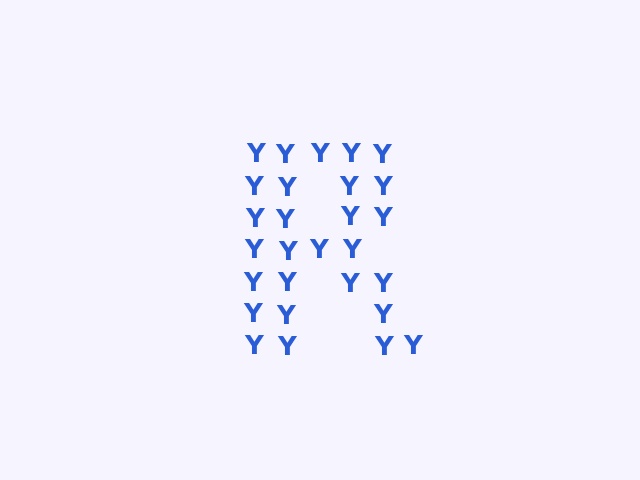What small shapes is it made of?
It is made of small letter Y's.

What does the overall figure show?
The overall figure shows the letter R.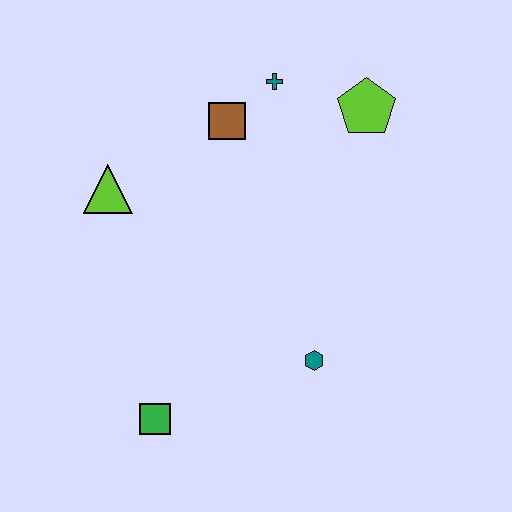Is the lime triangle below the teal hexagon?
No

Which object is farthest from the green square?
The lime pentagon is farthest from the green square.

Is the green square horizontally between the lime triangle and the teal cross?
Yes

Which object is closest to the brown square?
The teal cross is closest to the brown square.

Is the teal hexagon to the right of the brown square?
Yes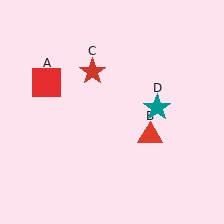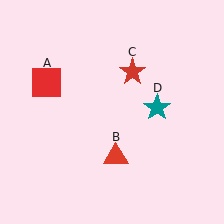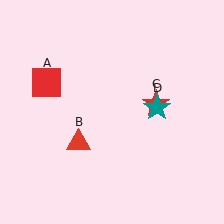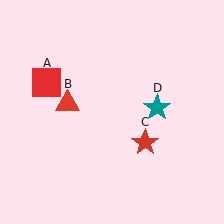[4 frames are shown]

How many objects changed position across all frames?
2 objects changed position: red triangle (object B), red star (object C).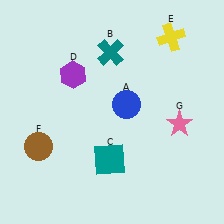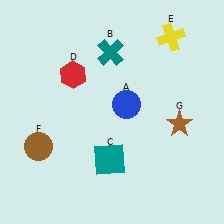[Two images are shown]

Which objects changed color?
D changed from purple to red. G changed from pink to brown.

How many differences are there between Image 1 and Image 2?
There are 2 differences between the two images.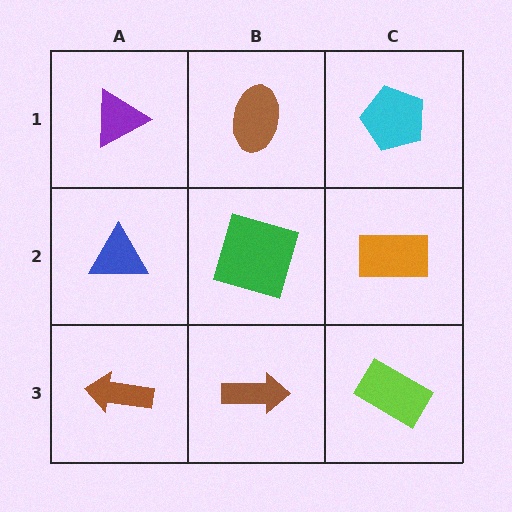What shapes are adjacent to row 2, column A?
A purple triangle (row 1, column A), a brown arrow (row 3, column A), a green square (row 2, column B).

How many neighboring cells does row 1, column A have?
2.